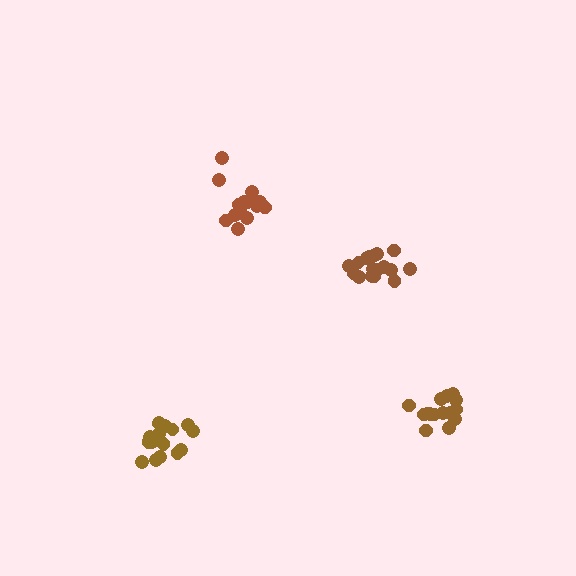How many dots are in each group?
Group 1: 15 dots, Group 2: 17 dots, Group 3: 15 dots, Group 4: 17 dots (64 total).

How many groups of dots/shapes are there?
There are 4 groups.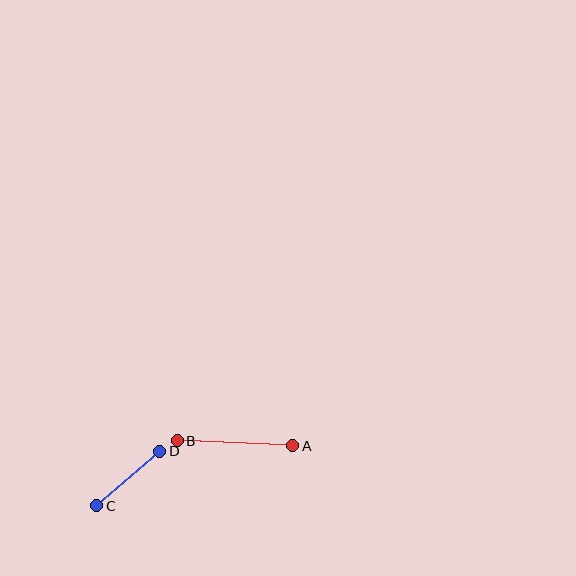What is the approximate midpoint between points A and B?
The midpoint is at approximately (235, 443) pixels.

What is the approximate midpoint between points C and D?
The midpoint is at approximately (128, 478) pixels.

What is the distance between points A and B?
The distance is approximately 115 pixels.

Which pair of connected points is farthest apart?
Points A and B are farthest apart.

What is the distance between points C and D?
The distance is approximately 83 pixels.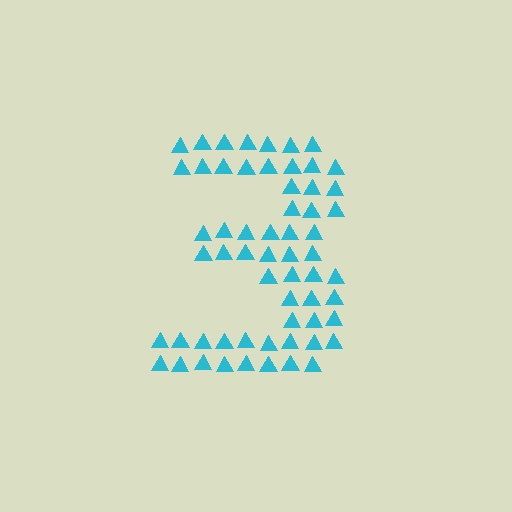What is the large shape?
The large shape is the digit 3.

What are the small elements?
The small elements are triangles.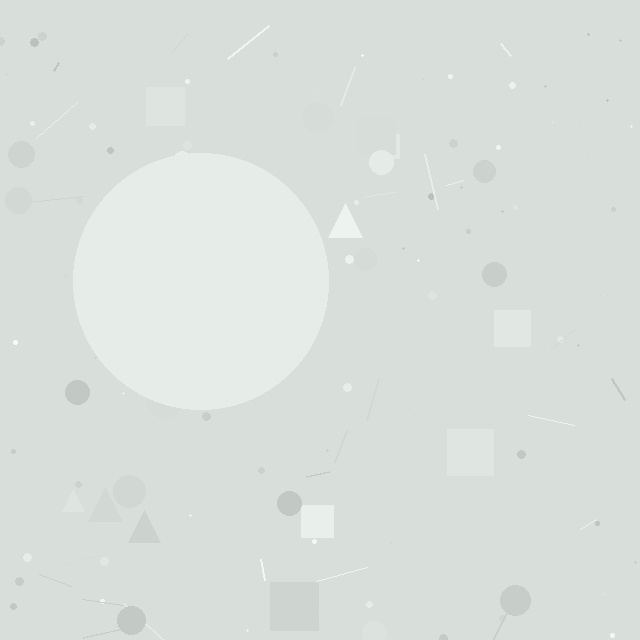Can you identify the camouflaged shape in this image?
The camouflaged shape is a circle.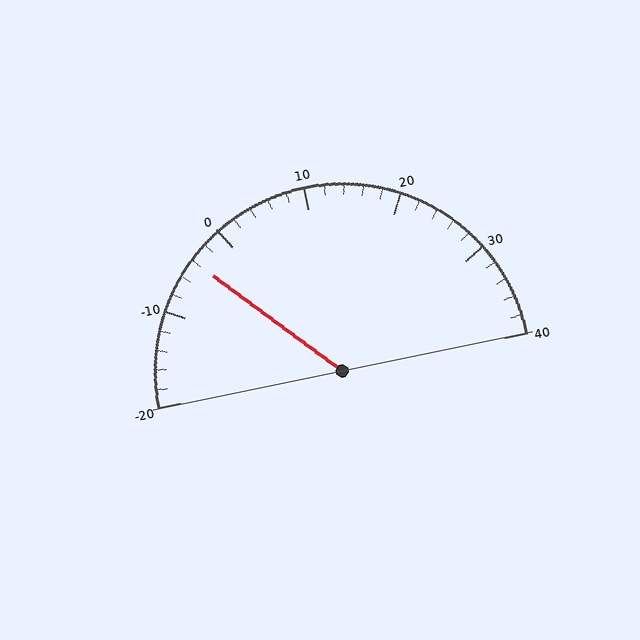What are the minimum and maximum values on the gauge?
The gauge ranges from -20 to 40.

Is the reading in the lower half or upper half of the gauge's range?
The reading is in the lower half of the range (-20 to 40).